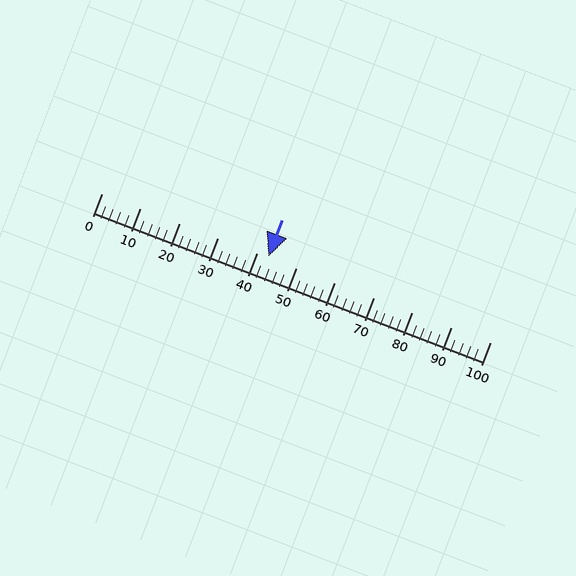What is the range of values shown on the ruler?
The ruler shows values from 0 to 100.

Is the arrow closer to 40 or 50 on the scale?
The arrow is closer to 40.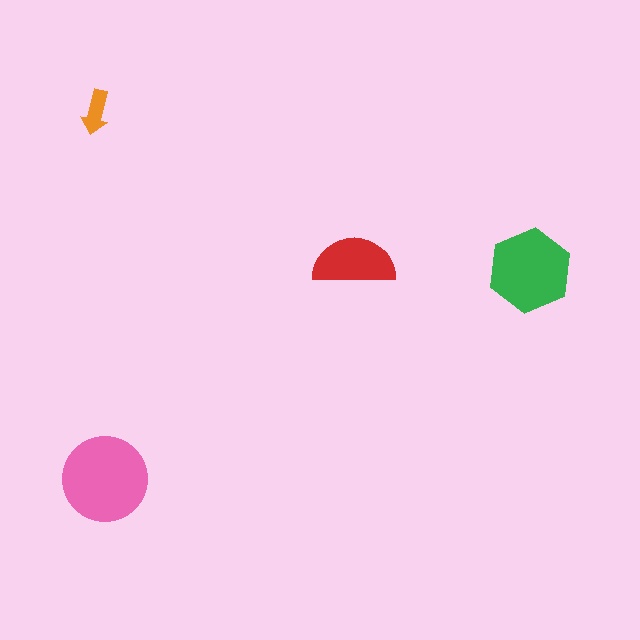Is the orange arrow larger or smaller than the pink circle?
Smaller.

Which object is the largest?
The pink circle.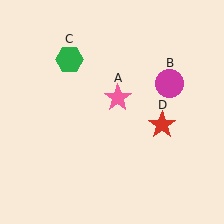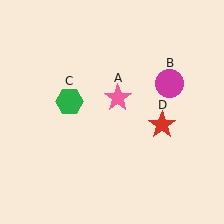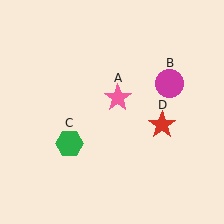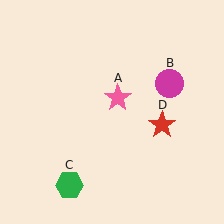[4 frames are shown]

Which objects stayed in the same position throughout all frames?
Pink star (object A) and magenta circle (object B) and red star (object D) remained stationary.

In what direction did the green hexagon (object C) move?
The green hexagon (object C) moved down.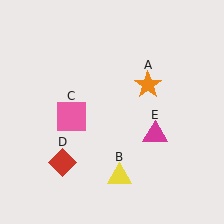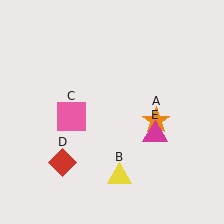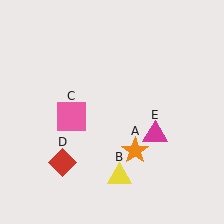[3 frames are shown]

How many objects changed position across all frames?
1 object changed position: orange star (object A).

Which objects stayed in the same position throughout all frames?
Yellow triangle (object B) and pink square (object C) and red diamond (object D) and magenta triangle (object E) remained stationary.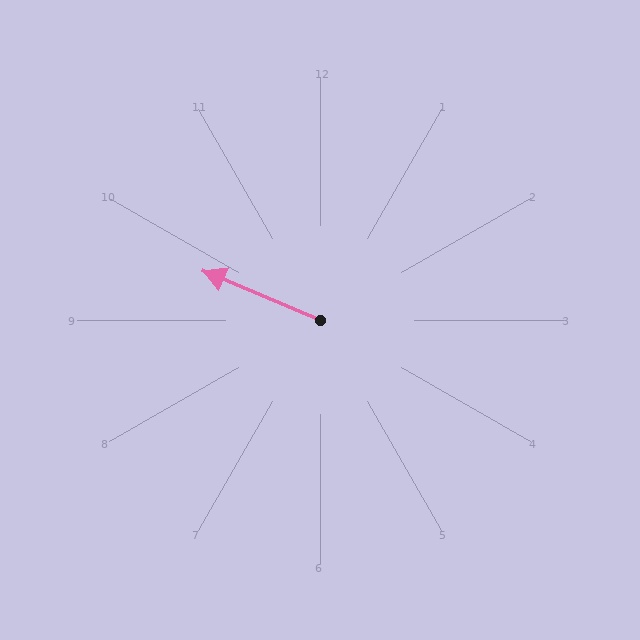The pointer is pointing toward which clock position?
Roughly 10 o'clock.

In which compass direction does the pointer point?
Northwest.